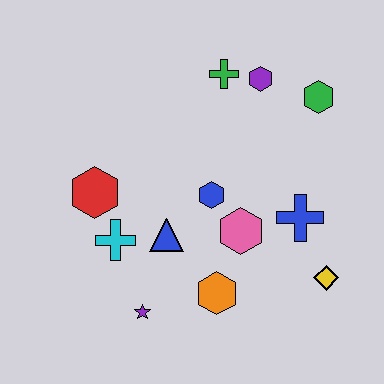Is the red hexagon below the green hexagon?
Yes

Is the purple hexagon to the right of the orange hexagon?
Yes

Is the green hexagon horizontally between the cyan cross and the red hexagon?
No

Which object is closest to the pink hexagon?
The blue hexagon is closest to the pink hexagon.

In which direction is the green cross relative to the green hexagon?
The green cross is to the left of the green hexagon.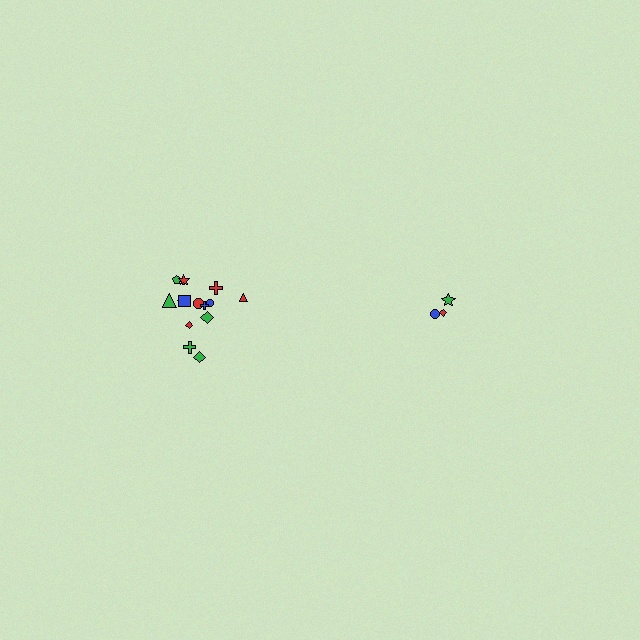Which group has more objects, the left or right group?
The left group.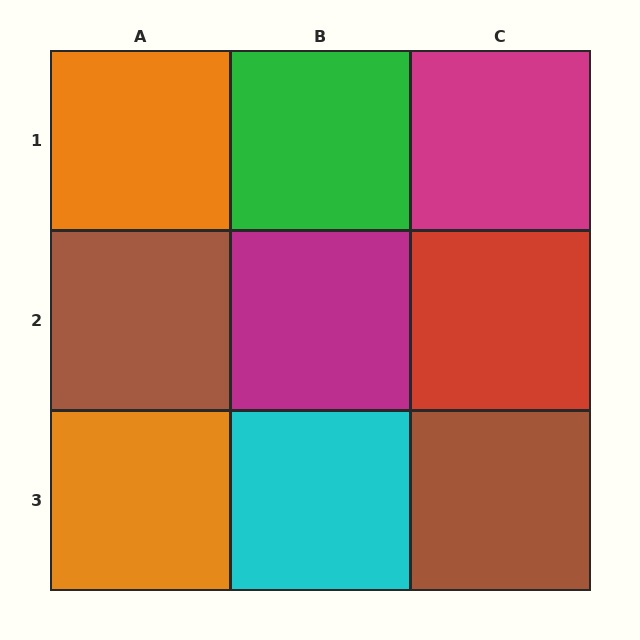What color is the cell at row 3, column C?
Brown.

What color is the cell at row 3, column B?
Cyan.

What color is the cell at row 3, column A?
Orange.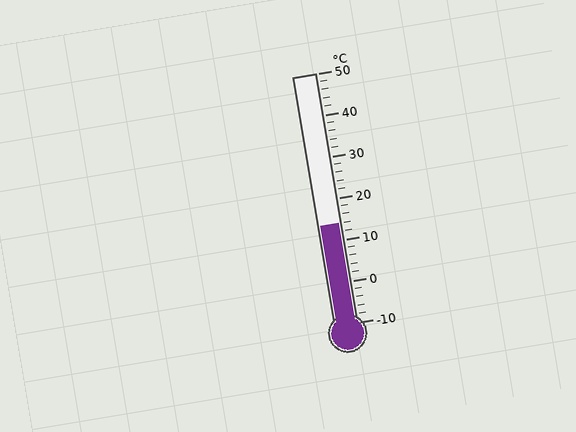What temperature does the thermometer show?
The thermometer shows approximately 14°C.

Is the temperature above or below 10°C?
The temperature is above 10°C.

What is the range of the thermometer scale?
The thermometer scale ranges from -10°C to 50°C.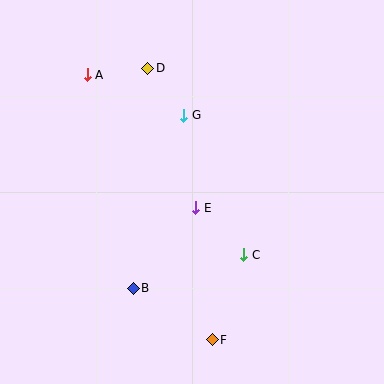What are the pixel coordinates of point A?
Point A is at (87, 75).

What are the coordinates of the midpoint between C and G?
The midpoint between C and G is at (214, 185).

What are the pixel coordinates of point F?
Point F is at (212, 340).